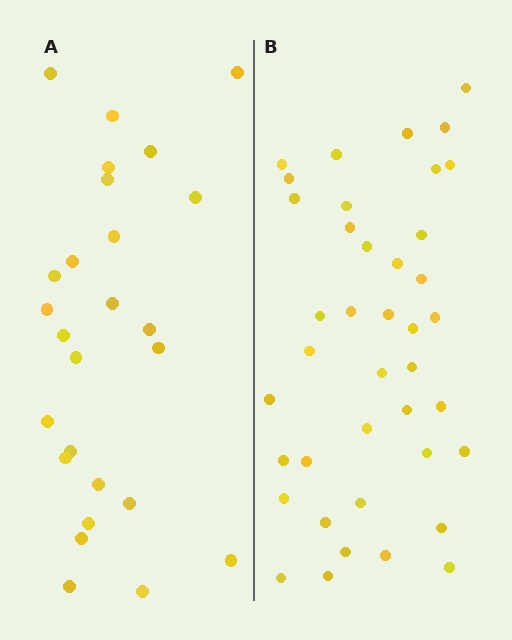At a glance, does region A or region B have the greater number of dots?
Region B (the right region) has more dots.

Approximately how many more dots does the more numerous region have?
Region B has approximately 15 more dots than region A.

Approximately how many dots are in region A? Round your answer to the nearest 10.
About 30 dots. (The exact count is 26, which rounds to 30.)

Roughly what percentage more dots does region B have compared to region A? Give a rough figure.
About 55% more.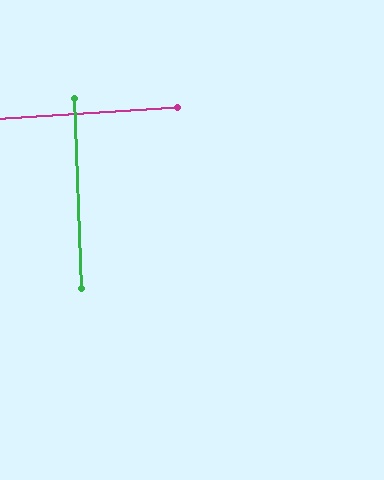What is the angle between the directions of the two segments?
Approximately 88 degrees.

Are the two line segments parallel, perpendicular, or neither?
Perpendicular — they meet at approximately 88°.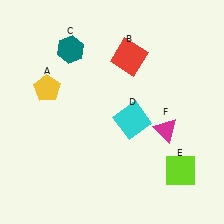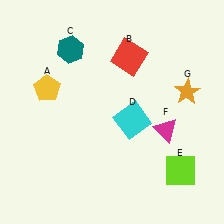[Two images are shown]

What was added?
An orange star (G) was added in Image 2.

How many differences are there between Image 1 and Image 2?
There is 1 difference between the two images.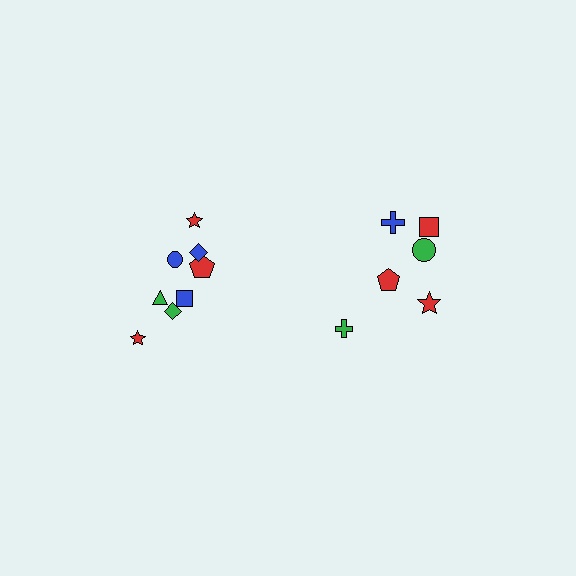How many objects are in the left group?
There are 8 objects.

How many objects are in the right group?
There are 6 objects.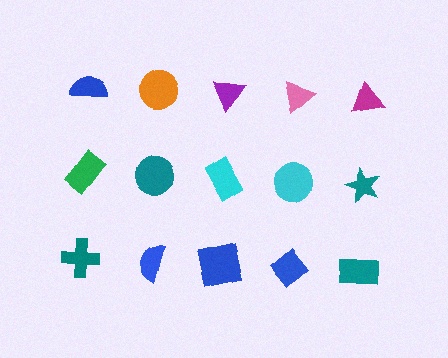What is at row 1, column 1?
A blue semicircle.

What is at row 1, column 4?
A pink triangle.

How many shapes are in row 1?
5 shapes.